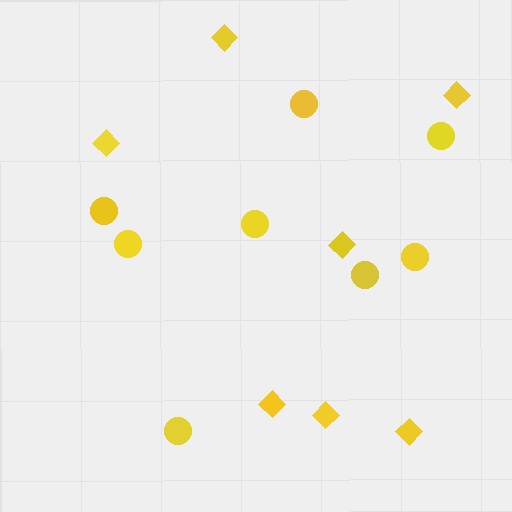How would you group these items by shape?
There are 2 groups: one group of circles (8) and one group of diamonds (7).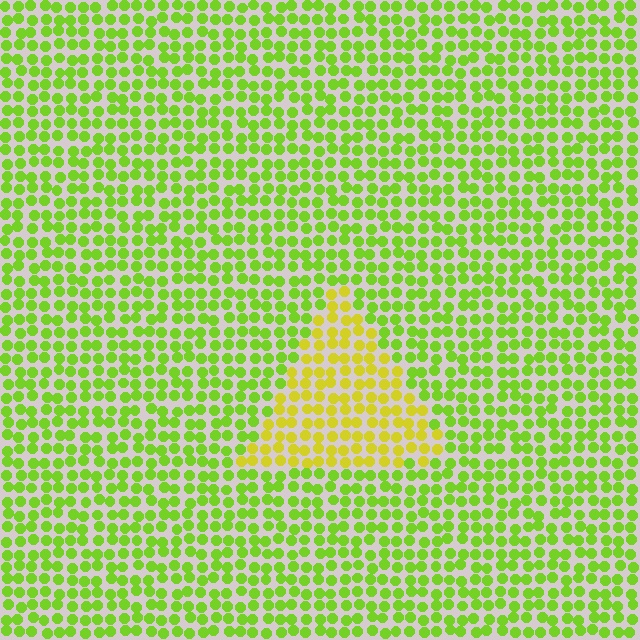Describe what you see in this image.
The image is filled with small lime elements in a uniform arrangement. A triangle-shaped region is visible where the elements are tinted to a slightly different hue, forming a subtle color boundary.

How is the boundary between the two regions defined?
The boundary is defined purely by a slight shift in hue (about 34 degrees). Spacing, size, and orientation are identical on both sides.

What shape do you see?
I see a triangle.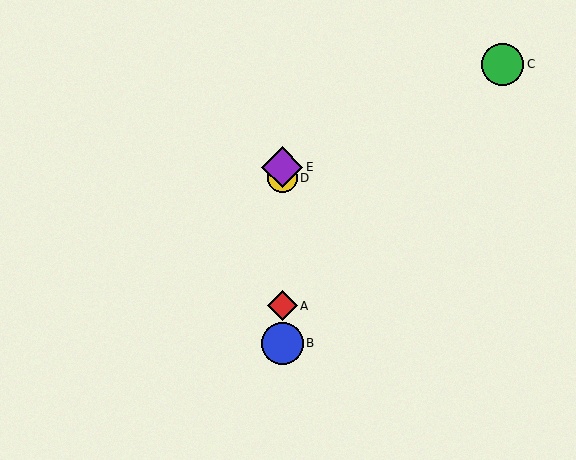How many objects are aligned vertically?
4 objects (A, B, D, E) are aligned vertically.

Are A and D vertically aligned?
Yes, both are at x≈282.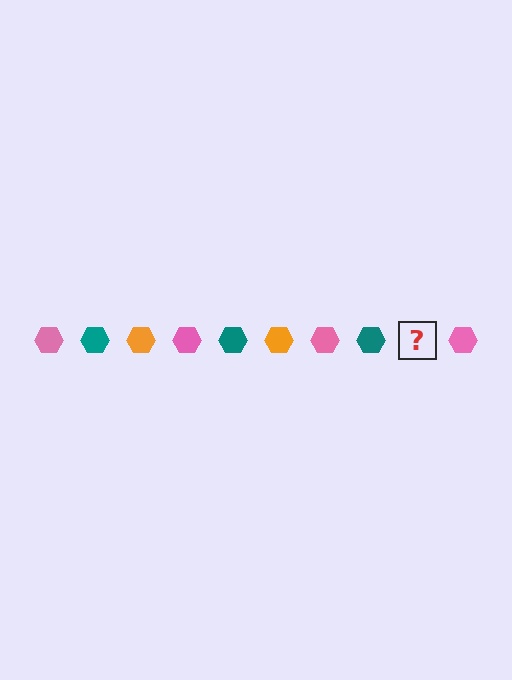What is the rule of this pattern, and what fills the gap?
The rule is that the pattern cycles through pink, teal, orange hexagons. The gap should be filled with an orange hexagon.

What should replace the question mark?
The question mark should be replaced with an orange hexagon.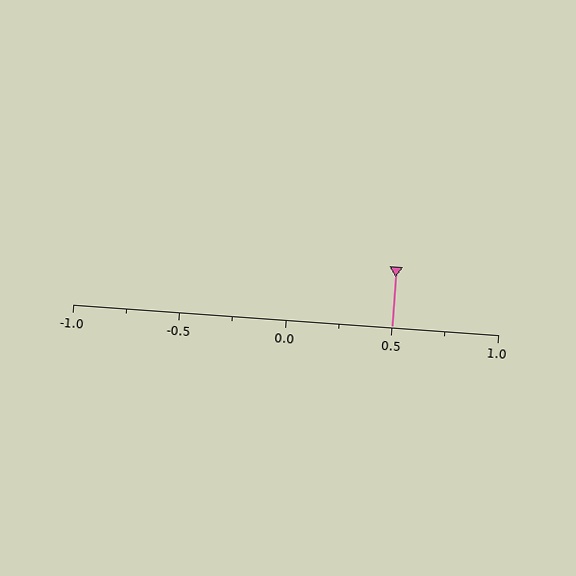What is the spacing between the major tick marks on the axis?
The major ticks are spaced 0.5 apart.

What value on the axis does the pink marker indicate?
The marker indicates approximately 0.5.